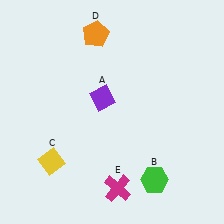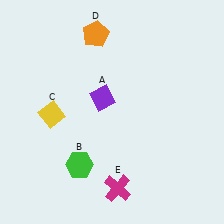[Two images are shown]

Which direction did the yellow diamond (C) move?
The yellow diamond (C) moved up.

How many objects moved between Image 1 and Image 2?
2 objects moved between the two images.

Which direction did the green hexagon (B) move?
The green hexagon (B) moved left.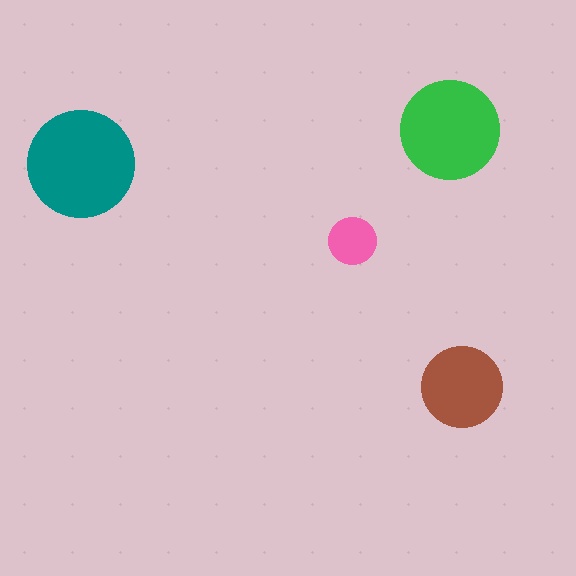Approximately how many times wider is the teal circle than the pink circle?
About 2 times wider.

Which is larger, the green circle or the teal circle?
The teal one.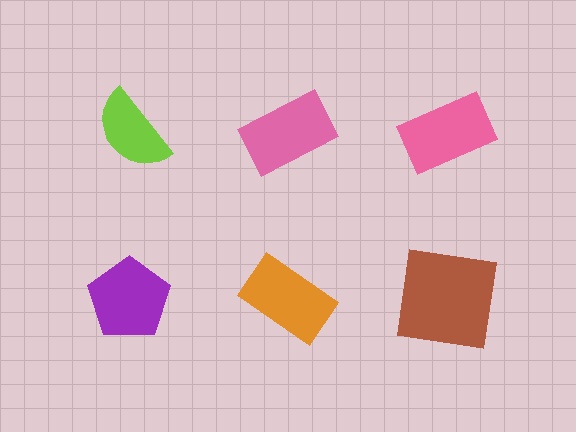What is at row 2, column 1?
A purple pentagon.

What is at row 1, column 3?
A pink rectangle.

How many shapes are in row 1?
3 shapes.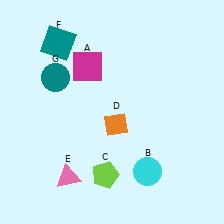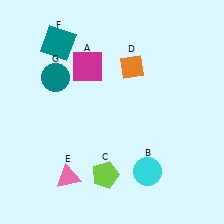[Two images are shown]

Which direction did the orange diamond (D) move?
The orange diamond (D) moved up.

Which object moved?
The orange diamond (D) moved up.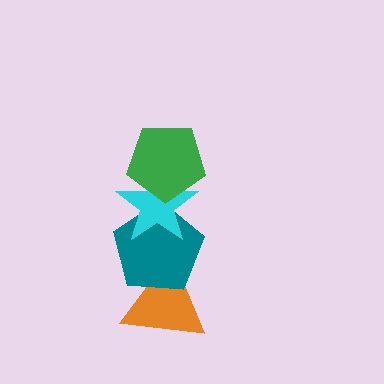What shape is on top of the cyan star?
The green pentagon is on top of the cyan star.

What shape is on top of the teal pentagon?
The cyan star is on top of the teal pentagon.